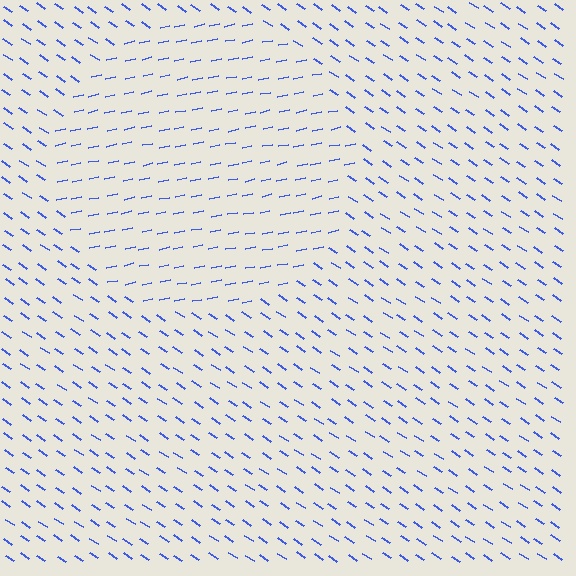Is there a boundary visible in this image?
Yes, there is a texture boundary formed by a change in line orientation.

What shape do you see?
I see a circle.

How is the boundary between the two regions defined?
The boundary is defined purely by a change in line orientation (approximately 45 degrees difference). All lines are the same color and thickness.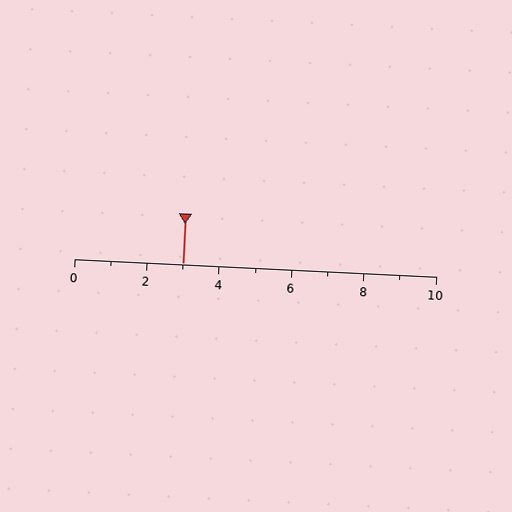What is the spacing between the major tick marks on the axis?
The major ticks are spaced 2 apart.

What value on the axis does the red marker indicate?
The marker indicates approximately 3.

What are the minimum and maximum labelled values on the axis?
The axis runs from 0 to 10.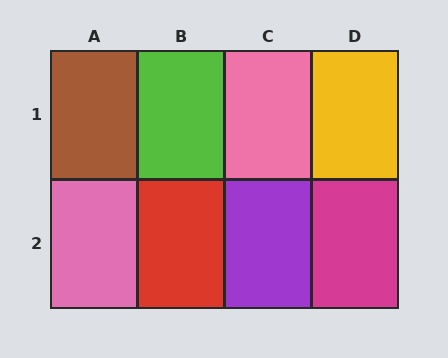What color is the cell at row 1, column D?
Yellow.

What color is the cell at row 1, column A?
Brown.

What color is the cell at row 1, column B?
Lime.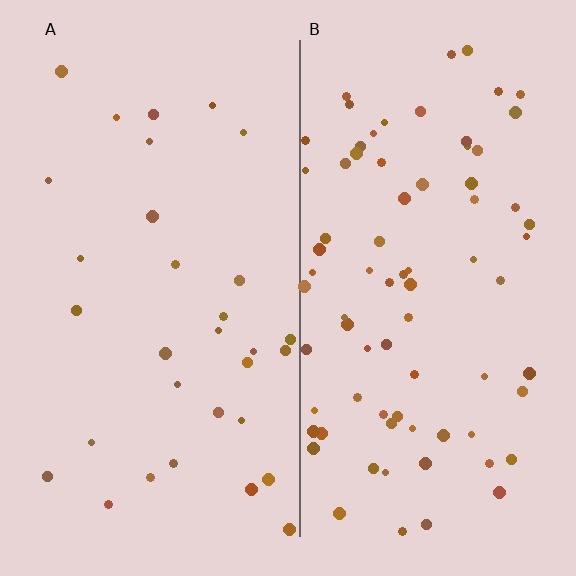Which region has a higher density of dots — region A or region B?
B (the right).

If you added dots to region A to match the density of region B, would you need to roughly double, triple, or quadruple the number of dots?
Approximately double.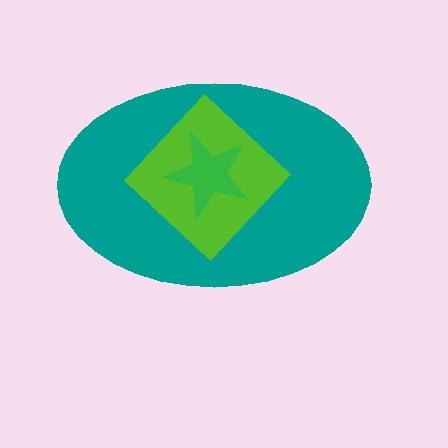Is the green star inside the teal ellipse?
Yes.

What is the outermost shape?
The teal ellipse.